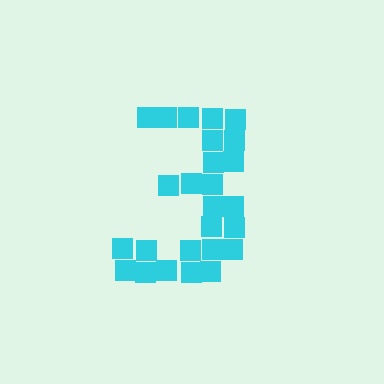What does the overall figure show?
The overall figure shows the digit 3.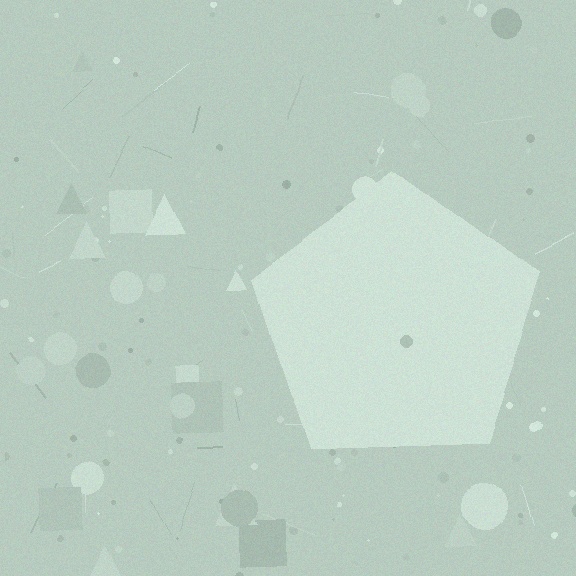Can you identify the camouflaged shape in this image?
The camouflaged shape is a pentagon.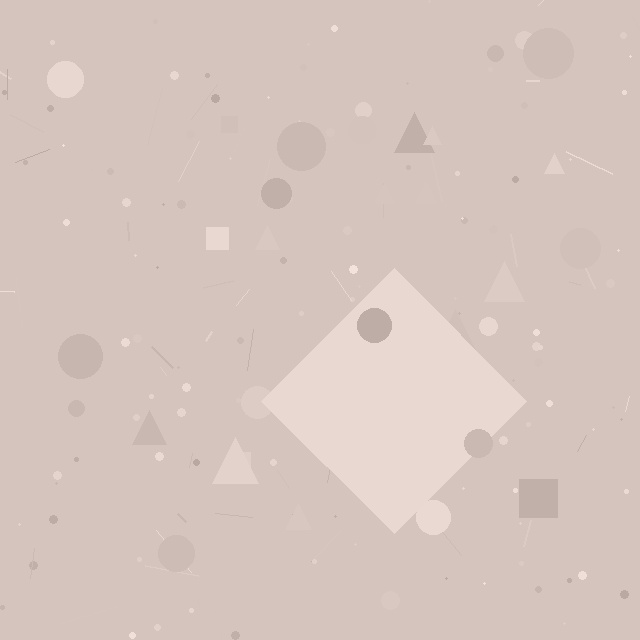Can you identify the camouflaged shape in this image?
The camouflaged shape is a diamond.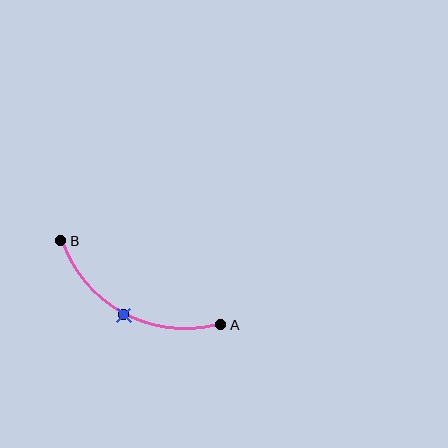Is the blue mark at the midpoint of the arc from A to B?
Yes. The blue mark lies on the arc at equal arc-length from both A and B — it is the arc midpoint.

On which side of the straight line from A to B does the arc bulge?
The arc bulges below the straight line connecting A and B.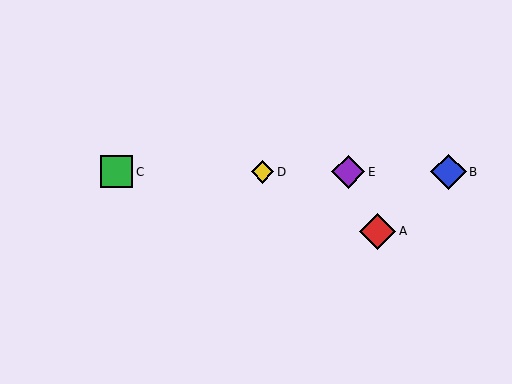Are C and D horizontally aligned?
Yes, both are at y≈172.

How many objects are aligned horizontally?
4 objects (B, C, D, E) are aligned horizontally.